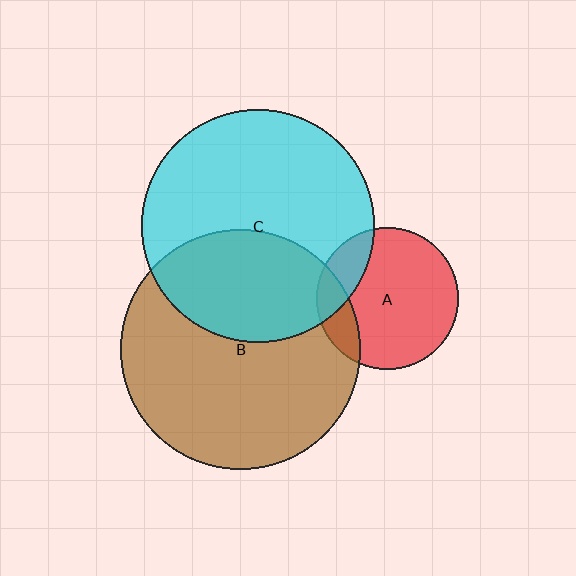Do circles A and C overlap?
Yes.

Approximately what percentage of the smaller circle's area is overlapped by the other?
Approximately 20%.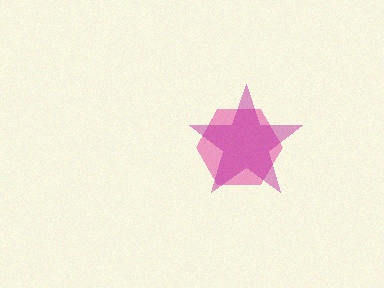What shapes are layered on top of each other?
The layered shapes are: a pink hexagon, a magenta star.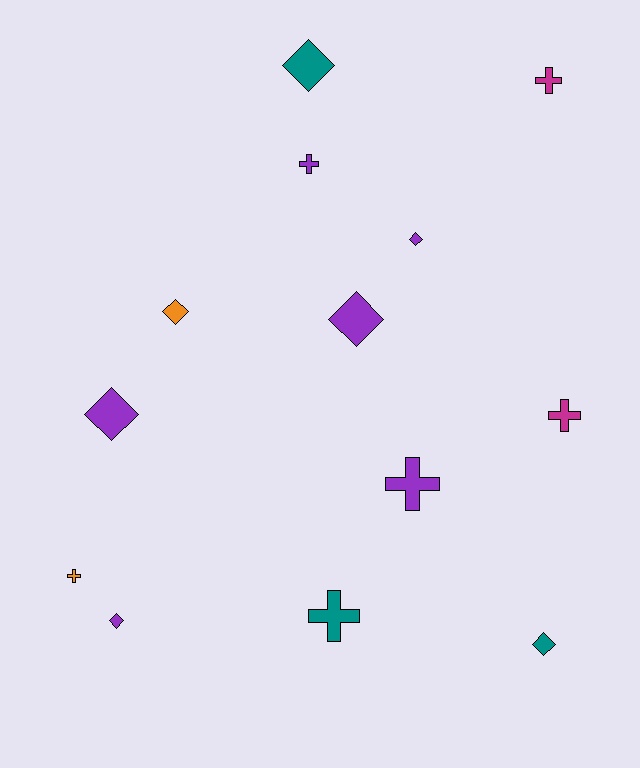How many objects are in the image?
There are 13 objects.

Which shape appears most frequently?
Diamond, with 7 objects.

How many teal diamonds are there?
There are 2 teal diamonds.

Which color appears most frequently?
Purple, with 6 objects.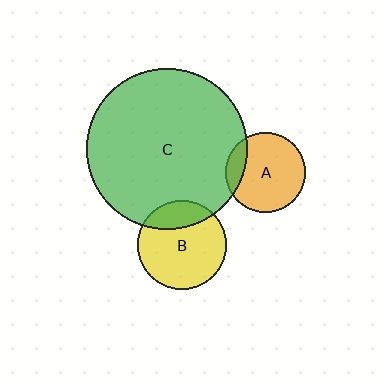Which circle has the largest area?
Circle C (green).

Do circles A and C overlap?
Yes.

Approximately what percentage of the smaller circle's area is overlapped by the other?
Approximately 15%.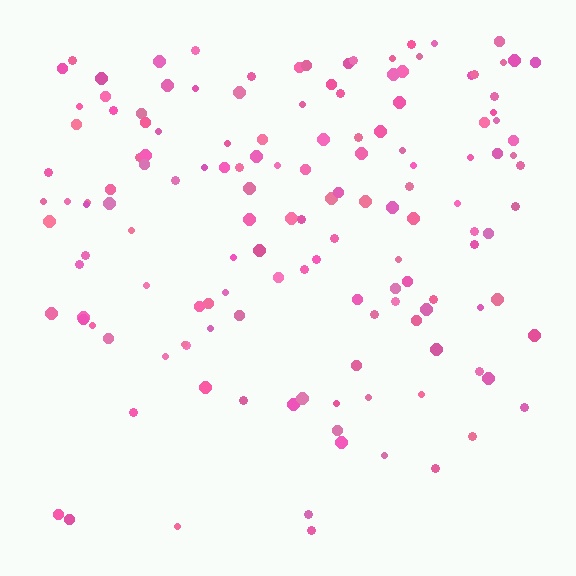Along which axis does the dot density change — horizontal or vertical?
Vertical.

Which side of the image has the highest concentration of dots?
The top.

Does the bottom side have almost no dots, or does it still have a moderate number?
Still a moderate number, just noticeably fewer than the top.